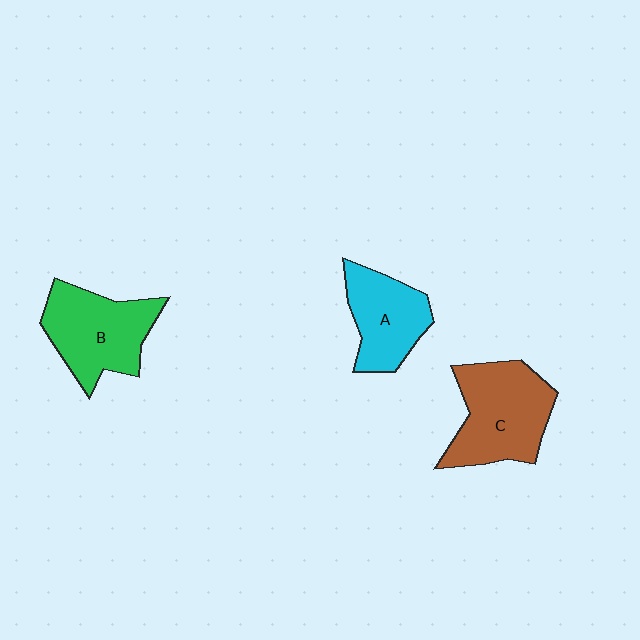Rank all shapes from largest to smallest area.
From largest to smallest: C (brown), B (green), A (cyan).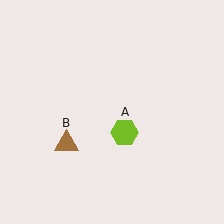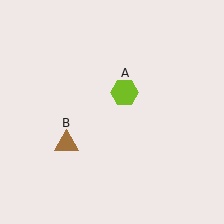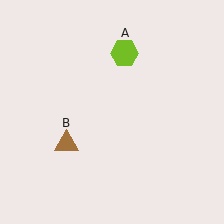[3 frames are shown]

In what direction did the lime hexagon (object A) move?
The lime hexagon (object A) moved up.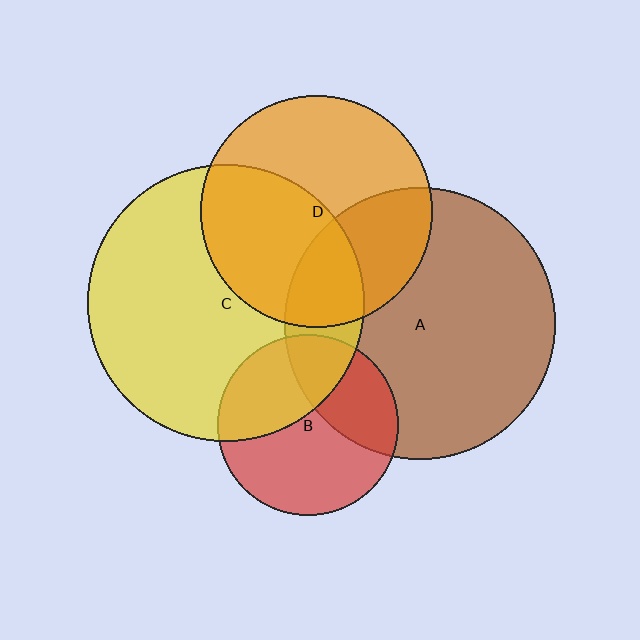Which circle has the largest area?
Circle C (yellow).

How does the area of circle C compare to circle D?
Approximately 1.4 times.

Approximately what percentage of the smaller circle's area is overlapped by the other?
Approximately 35%.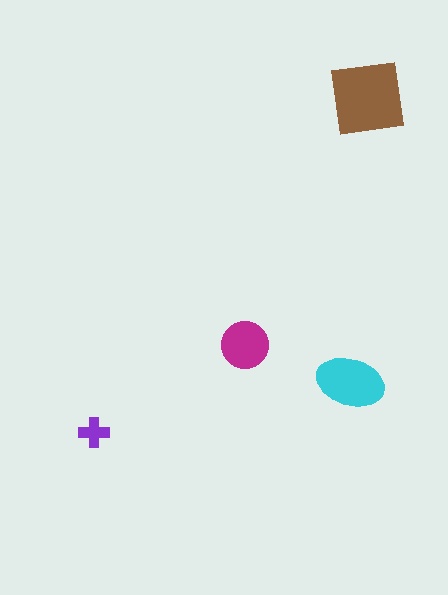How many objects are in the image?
There are 4 objects in the image.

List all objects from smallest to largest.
The purple cross, the magenta circle, the cyan ellipse, the brown square.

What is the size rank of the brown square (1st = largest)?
1st.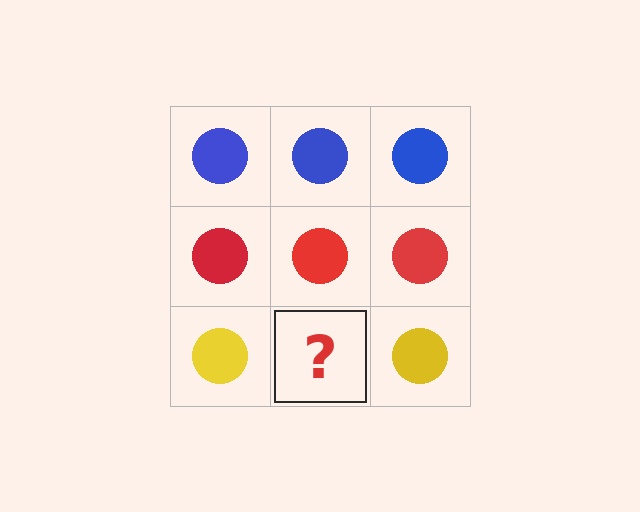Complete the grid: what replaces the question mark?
The question mark should be replaced with a yellow circle.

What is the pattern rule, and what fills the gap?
The rule is that each row has a consistent color. The gap should be filled with a yellow circle.